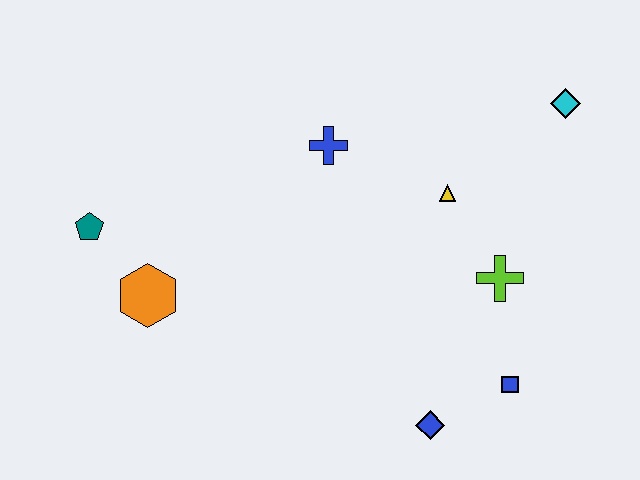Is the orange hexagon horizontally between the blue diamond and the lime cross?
No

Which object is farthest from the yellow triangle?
The teal pentagon is farthest from the yellow triangle.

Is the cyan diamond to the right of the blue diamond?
Yes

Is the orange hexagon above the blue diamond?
Yes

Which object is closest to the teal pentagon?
The orange hexagon is closest to the teal pentagon.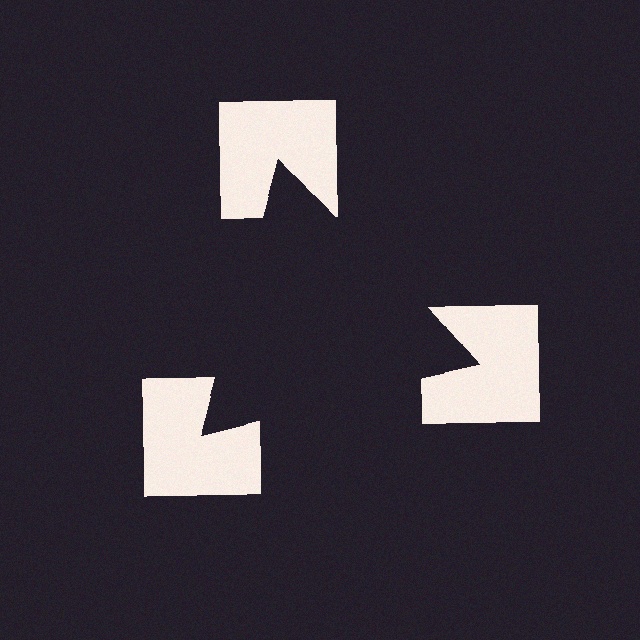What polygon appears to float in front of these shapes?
An illusory triangle — its edges are inferred from the aligned wedge cuts in the notched squares, not physically drawn.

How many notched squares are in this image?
There are 3 — one at each vertex of the illusory triangle.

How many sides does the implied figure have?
3 sides.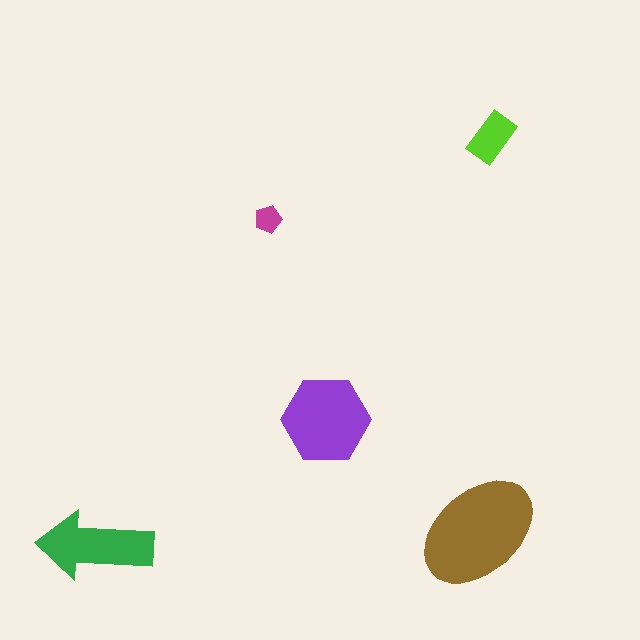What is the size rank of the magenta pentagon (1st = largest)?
5th.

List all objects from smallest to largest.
The magenta pentagon, the lime rectangle, the green arrow, the purple hexagon, the brown ellipse.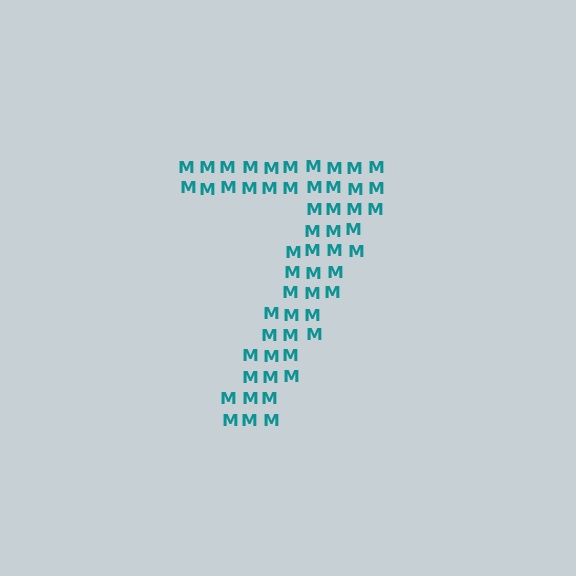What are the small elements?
The small elements are letter M's.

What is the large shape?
The large shape is the digit 7.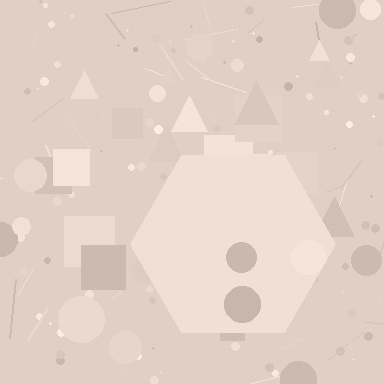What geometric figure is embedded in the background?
A hexagon is embedded in the background.